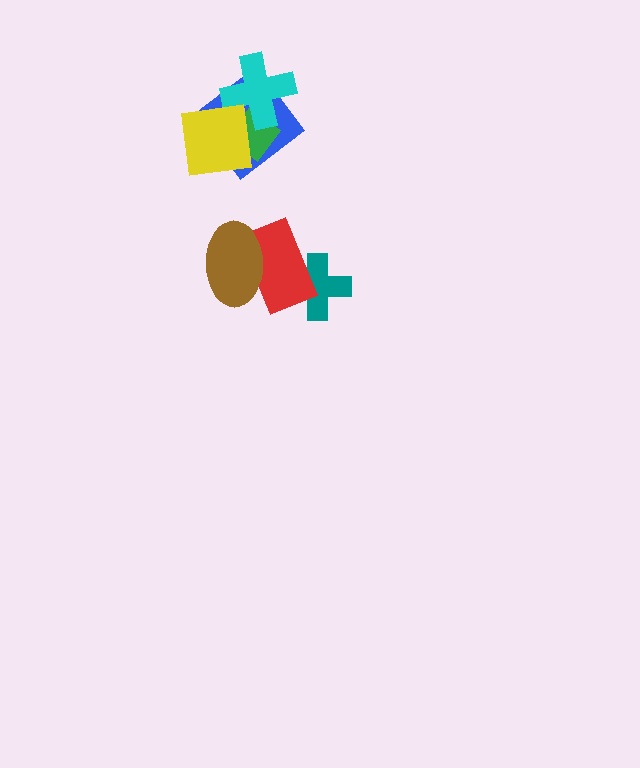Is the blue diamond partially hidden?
Yes, it is partially covered by another shape.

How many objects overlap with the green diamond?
3 objects overlap with the green diamond.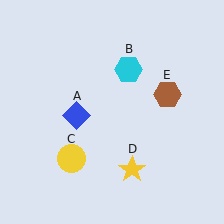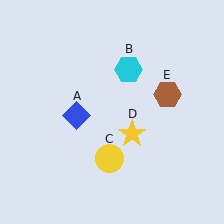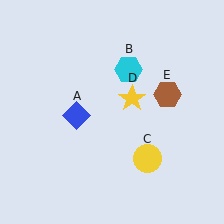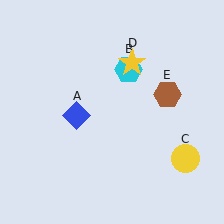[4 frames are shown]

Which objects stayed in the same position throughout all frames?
Blue diamond (object A) and cyan hexagon (object B) and brown hexagon (object E) remained stationary.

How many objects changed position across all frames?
2 objects changed position: yellow circle (object C), yellow star (object D).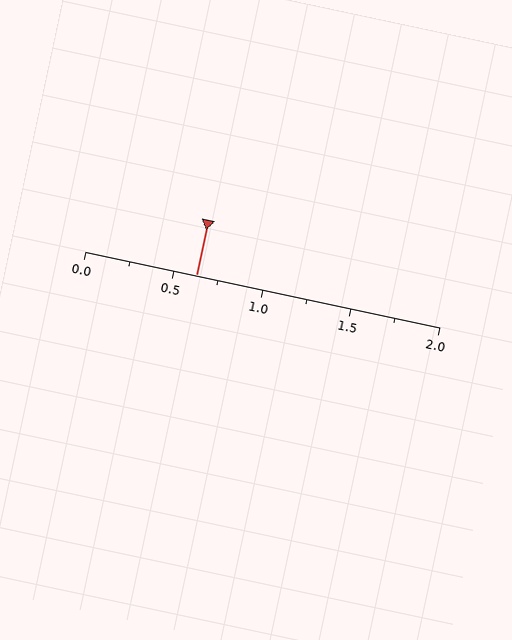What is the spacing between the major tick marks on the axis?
The major ticks are spaced 0.5 apart.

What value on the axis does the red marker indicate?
The marker indicates approximately 0.62.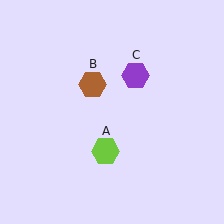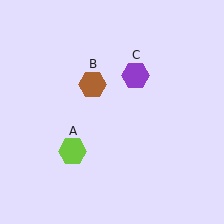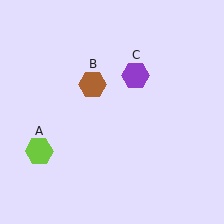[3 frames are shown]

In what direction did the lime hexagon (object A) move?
The lime hexagon (object A) moved left.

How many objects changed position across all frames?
1 object changed position: lime hexagon (object A).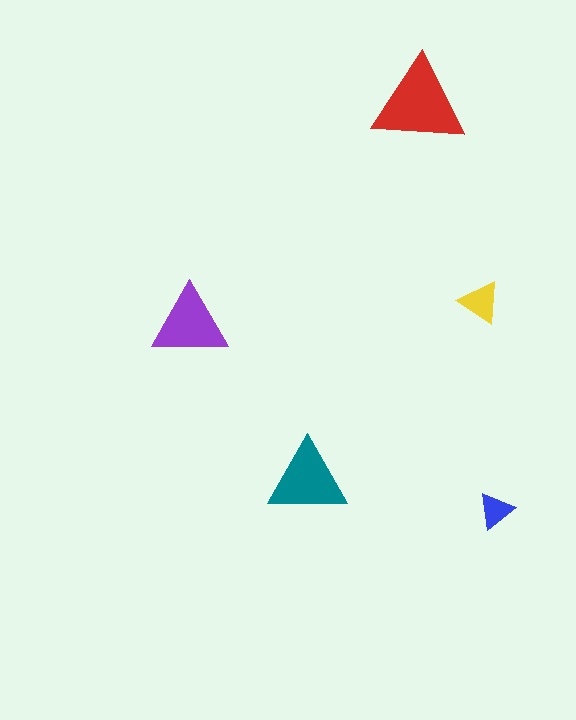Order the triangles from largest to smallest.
the red one, the teal one, the purple one, the yellow one, the blue one.